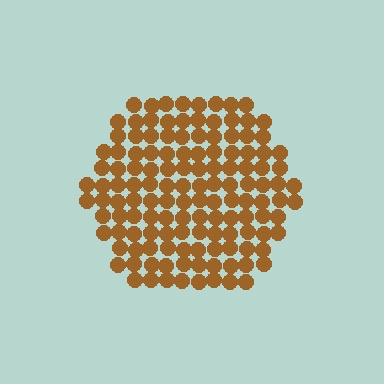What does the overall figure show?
The overall figure shows a hexagon.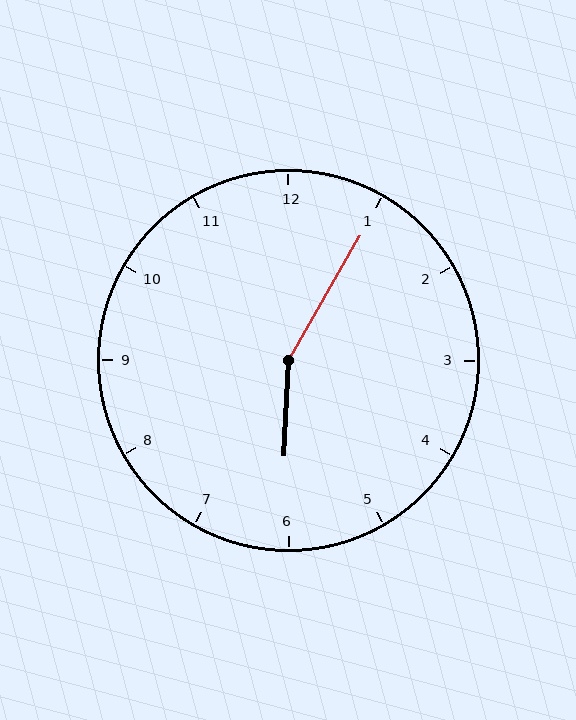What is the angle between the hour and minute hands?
Approximately 152 degrees.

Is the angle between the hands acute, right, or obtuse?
It is obtuse.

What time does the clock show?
6:05.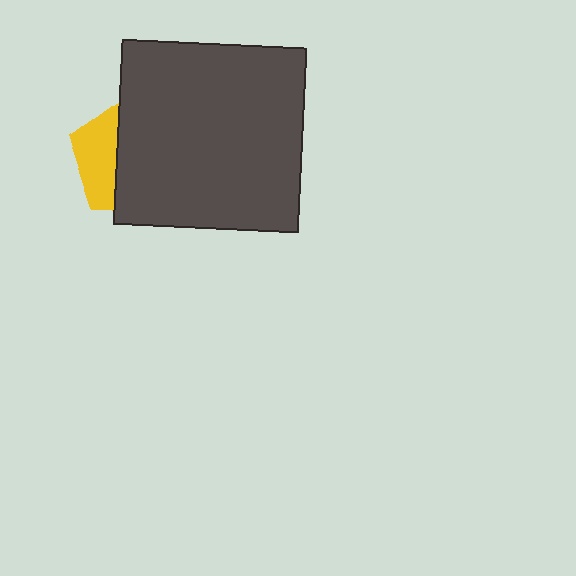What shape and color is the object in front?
The object in front is a dark gray square.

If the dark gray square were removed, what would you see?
You would see the complete yellow pentagon.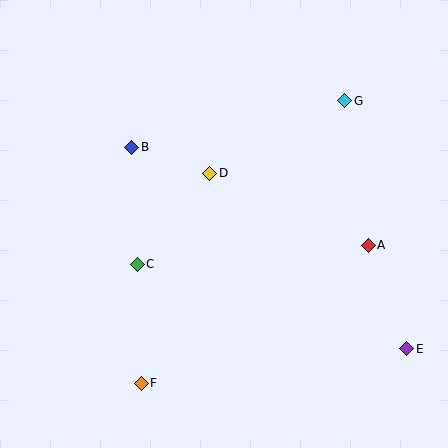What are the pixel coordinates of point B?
Point B is at (132, 147).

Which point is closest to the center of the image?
Point D at (210, 173) is closest to the center.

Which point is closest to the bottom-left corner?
Point F is closest to the bottom-left corner.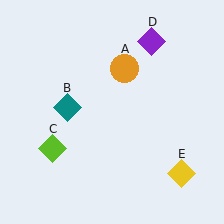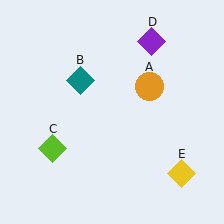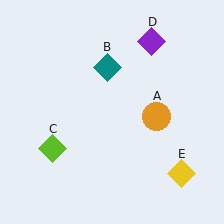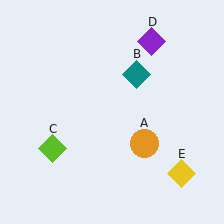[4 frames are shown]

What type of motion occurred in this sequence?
The orange circle (object A), teal diamond (object B) rotated clockwise around the center of the scene.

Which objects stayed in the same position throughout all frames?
Lime diamond (object C) and purple diamond (object D) and yellow diamond (object E) remained stationary.